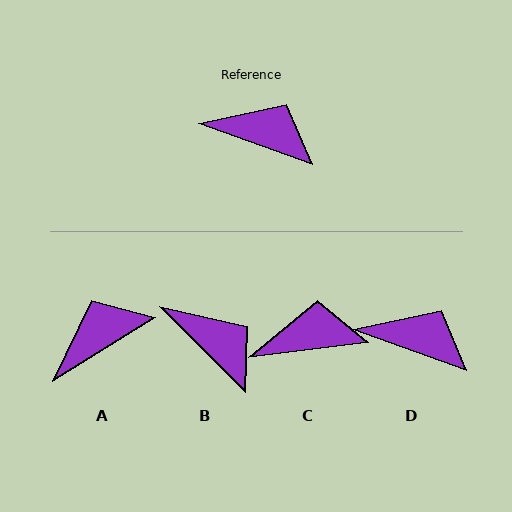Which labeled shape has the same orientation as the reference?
D.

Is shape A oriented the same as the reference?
No, it is off by about 52 degrees.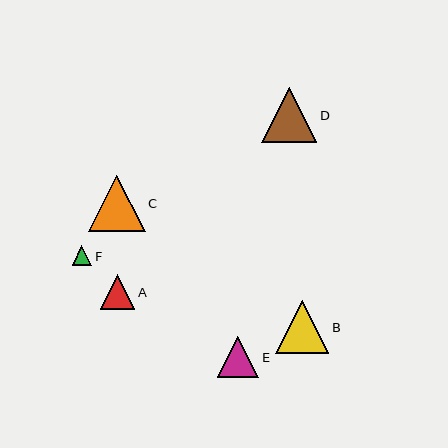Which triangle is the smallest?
Triangle F is the smallest with a size of approximately 19 pixels.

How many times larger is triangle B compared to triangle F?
Triangle B is approximately 2.7 times the size of triangle F.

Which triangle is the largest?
Triangle C is the largest with a size of approximately 56 pixels.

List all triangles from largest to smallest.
From largest to smallest: C, D, B, E, A, F.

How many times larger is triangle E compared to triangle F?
Triangle E is approximately 2.1 times the size of triangle F.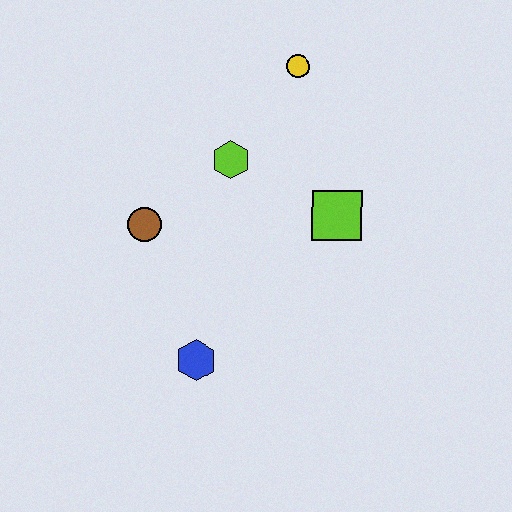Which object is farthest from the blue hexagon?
The yellow circle is farthest from the blue hexagon.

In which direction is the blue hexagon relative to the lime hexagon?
The blue hexagon is below the lime hexagon.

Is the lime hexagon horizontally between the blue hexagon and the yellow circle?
Yes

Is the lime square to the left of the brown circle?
No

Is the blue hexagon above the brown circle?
No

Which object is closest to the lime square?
The lime hexagon is closest to the lime square.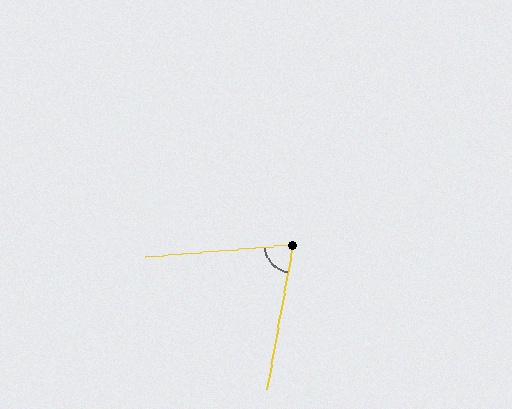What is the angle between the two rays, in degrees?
Approximately 75 degrees.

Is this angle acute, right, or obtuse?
It is acute.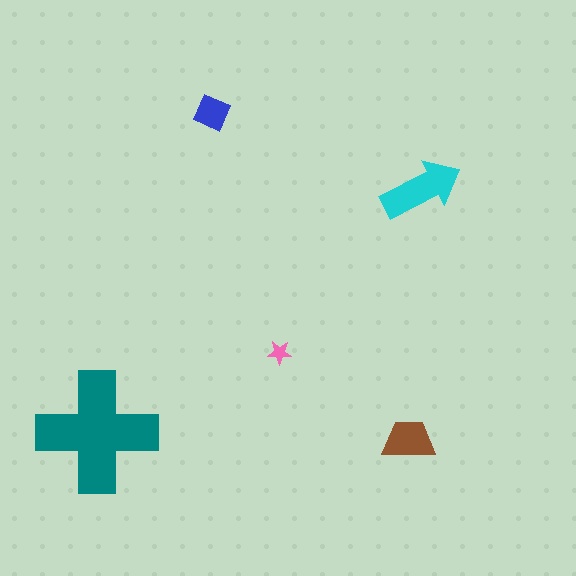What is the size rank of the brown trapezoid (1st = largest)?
3rd.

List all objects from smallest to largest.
The pink star, the blue diamond, the brown trapezoid, the cyan arrow, the teal cross.